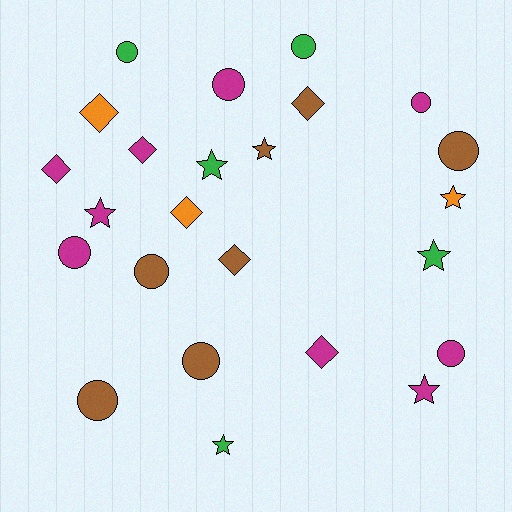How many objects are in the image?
There are 24 objects.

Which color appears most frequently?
Magenta, with 9 objects.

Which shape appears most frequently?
Circle, with 10 objects.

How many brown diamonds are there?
There are 2 brown diamonds.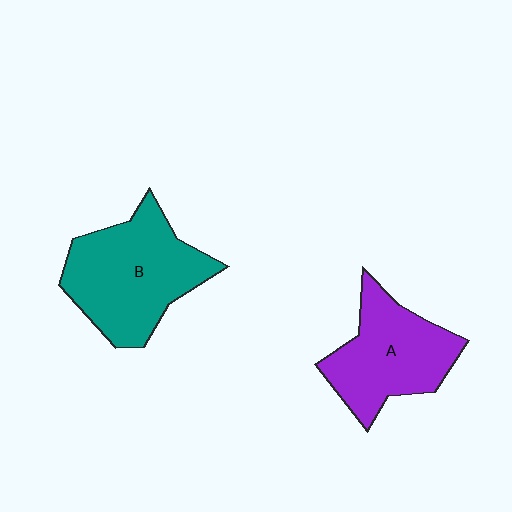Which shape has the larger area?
Shape B (teal).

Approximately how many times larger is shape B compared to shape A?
Approximately 1.2 times.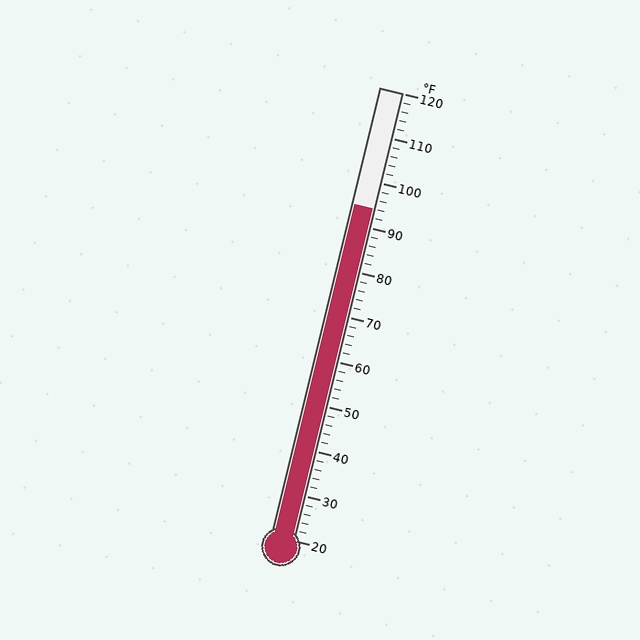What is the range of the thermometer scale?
The thermometer scale ranges from 20°F to 120°F.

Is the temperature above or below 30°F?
The temperature is above 30°F.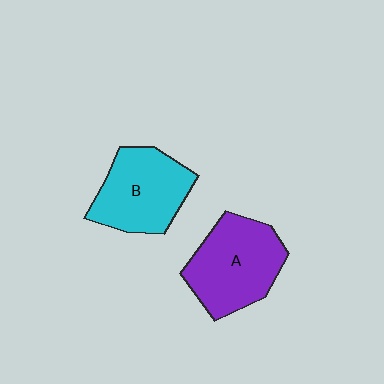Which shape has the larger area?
Shape A (purple).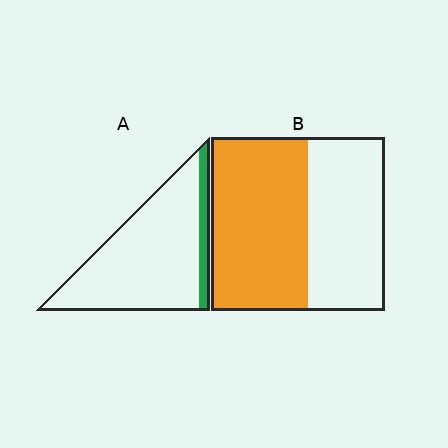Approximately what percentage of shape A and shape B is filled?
A is approximately 10% and B is approximately 55%.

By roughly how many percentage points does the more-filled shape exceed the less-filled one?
By roughly 45 percentage points (B over A).